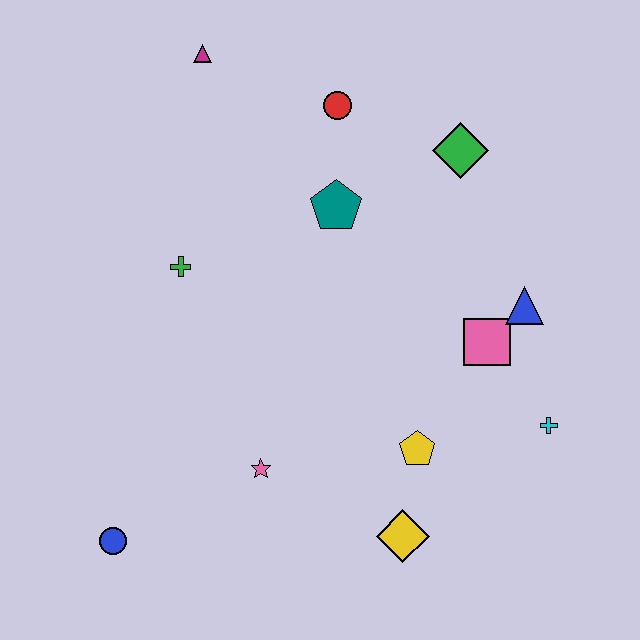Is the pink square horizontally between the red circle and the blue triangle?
Yes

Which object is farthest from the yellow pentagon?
The magenta triangle is farthest from the yellow pentagon.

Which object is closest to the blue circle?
The pink star is closest to the blue circle.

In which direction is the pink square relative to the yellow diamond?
The pink square is above the yellow diamond.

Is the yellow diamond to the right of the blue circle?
Yes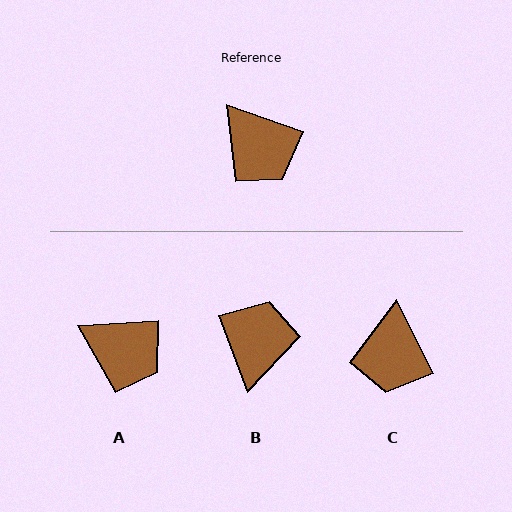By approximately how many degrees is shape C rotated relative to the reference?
Approximately 44 degrees clockwise.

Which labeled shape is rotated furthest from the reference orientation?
B, about 129 degrees away.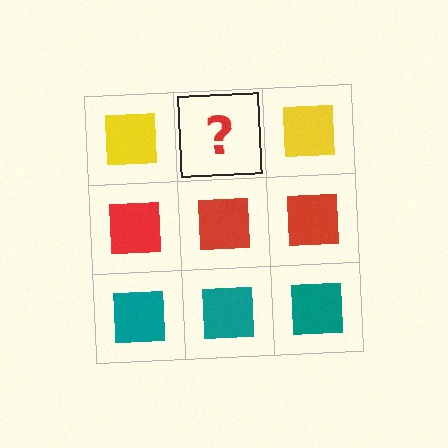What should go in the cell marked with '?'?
The missing cell should contain a yellow square.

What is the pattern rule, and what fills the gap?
The rule is that each row has a consistent color. The gap should be filled with a yellow square.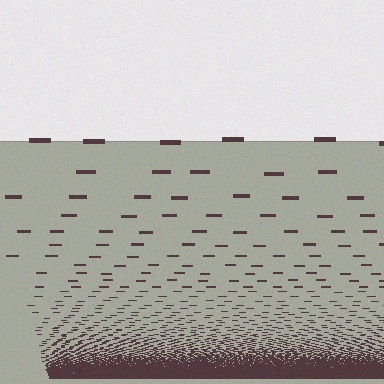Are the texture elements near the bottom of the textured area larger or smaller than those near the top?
Smaller. The gradient is inverted — elements near the bottom are smaller and denser.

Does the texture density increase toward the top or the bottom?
Density increases toward the bottom.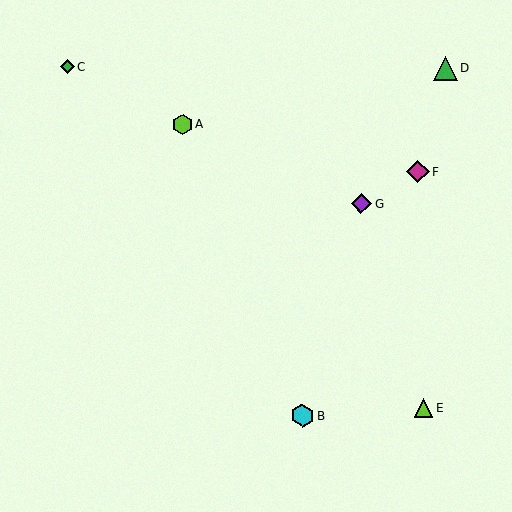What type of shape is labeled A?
Shape A is a lime hexagon.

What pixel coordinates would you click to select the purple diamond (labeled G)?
Click at (361, 204) to select the purple diamond G.